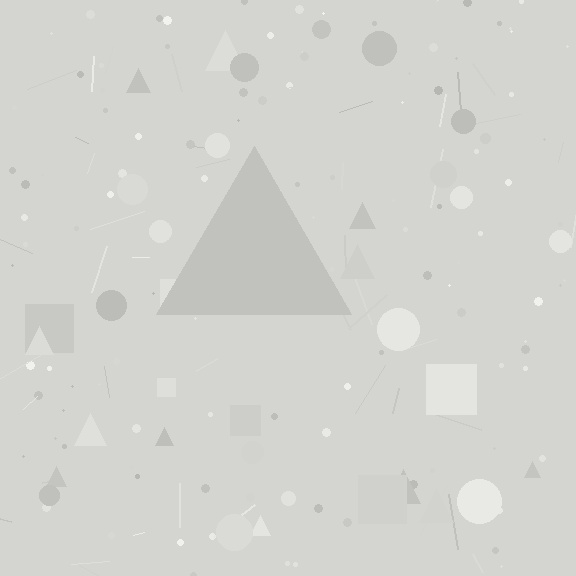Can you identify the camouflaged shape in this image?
The camouflaged shape is a triangle.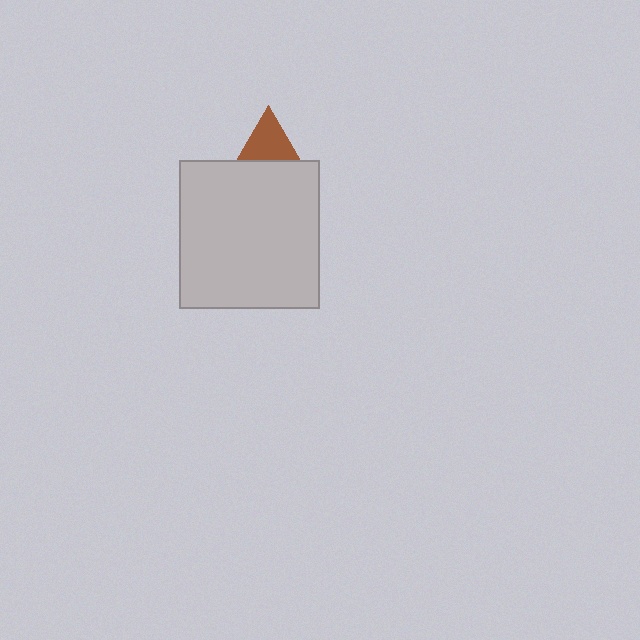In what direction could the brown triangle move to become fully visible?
The brown triangle could move up. That would shift it out from behind the light gray rectangle entirely.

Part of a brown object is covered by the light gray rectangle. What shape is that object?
It is a triangle.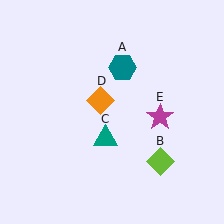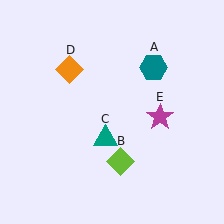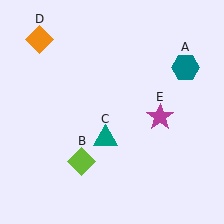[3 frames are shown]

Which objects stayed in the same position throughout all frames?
Teal triangle (object C) and magenta star (object E) remained stationary.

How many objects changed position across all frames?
3 objects changed position: teal hexagon (object A), lime diamond (object B), orange diamond (object D).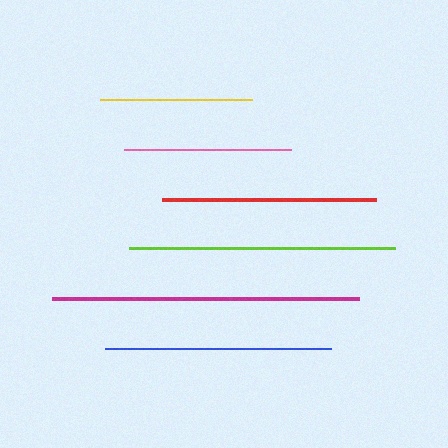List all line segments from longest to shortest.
From longest to shortest: magenta, lime, blue, red, pink, yellow.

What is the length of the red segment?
The red segment is approximately 214 pixels long.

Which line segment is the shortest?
The yellow line is the shortest at approximately 152 pixels.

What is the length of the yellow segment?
The yellow segment is approximately 152 pixels long.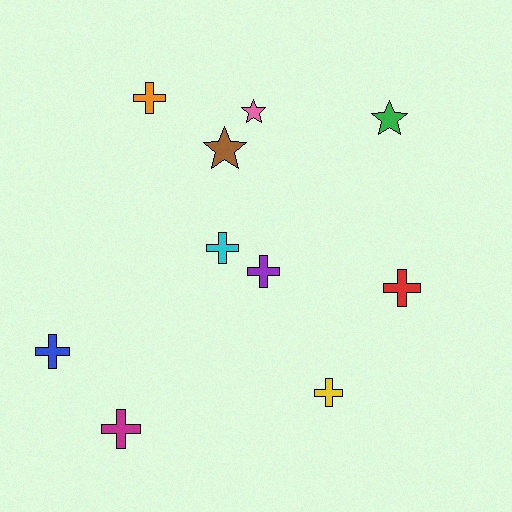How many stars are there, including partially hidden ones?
There are 3 stars.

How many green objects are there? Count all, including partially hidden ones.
There is 1 green object.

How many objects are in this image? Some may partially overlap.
There are 10 objects.